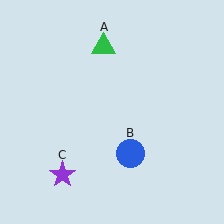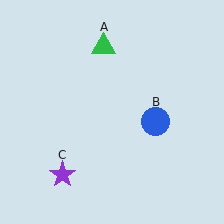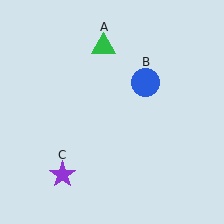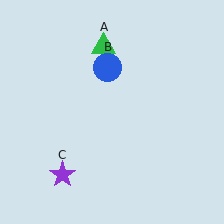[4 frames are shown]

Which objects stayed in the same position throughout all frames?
Green triangle (object A) and purple star (object C) remained stationary.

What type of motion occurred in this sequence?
The blue circle (object B) rotated counterclockwise around the center of the scene.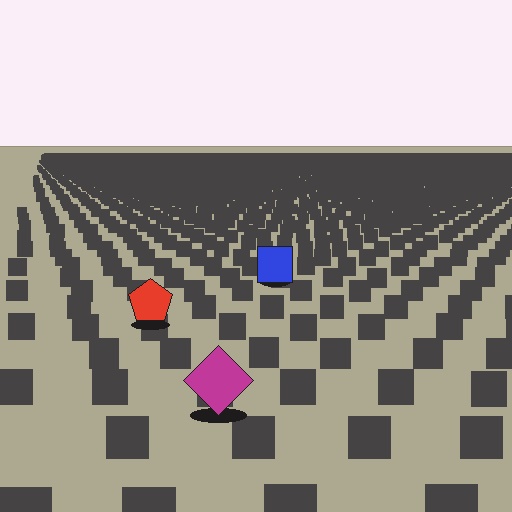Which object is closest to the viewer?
The magenta diamond is closest. The texture marks near it are larger and more spread out.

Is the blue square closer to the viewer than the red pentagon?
No. The red pentagon is closer — you can tell from the texture gradient: the ground texture is coarser near it.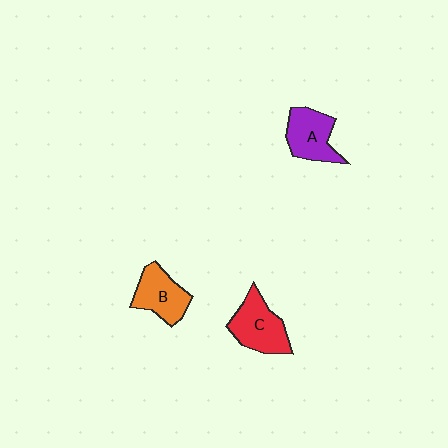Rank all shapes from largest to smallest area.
From largest to smallest: C (red), A (purple), B (orange).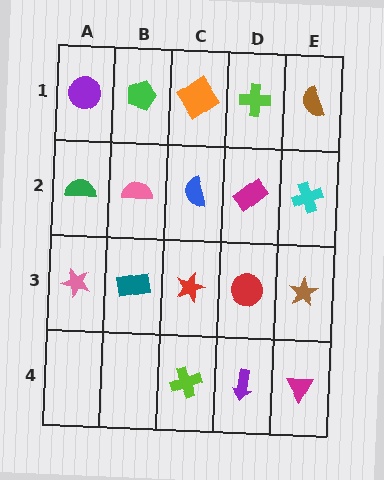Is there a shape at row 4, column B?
No, that cell is empty.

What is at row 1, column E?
A brown semicircle.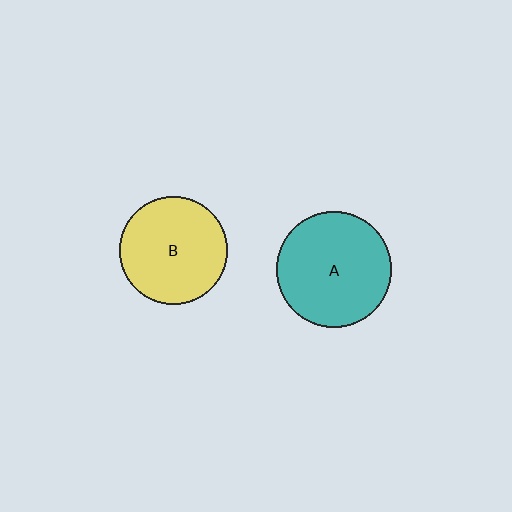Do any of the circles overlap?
No, none of the circles overlap.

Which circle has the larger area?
Circle A (teal).